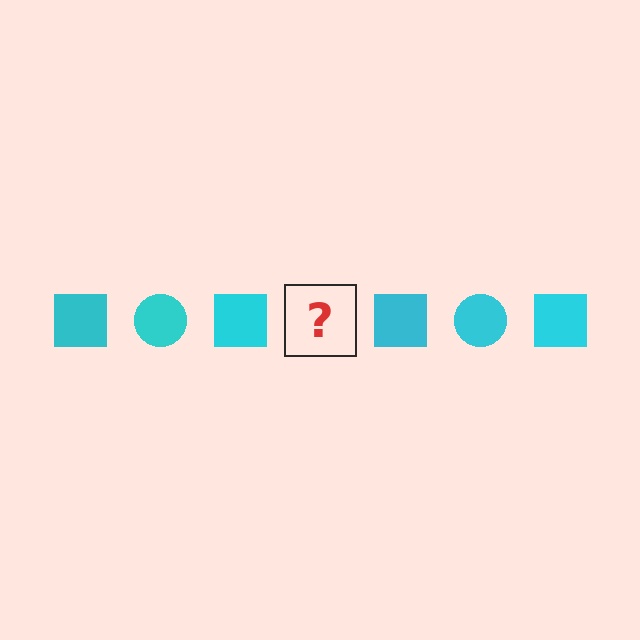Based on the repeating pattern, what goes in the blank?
The blank should be a cyan circle.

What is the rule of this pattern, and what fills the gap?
The rule is that the pattern cycles through square, circle shapes in cyan. The gap should be filled with a cyan circle.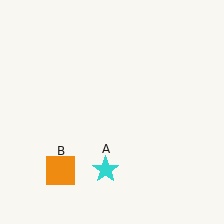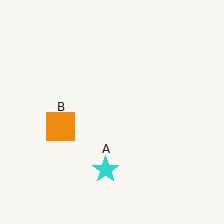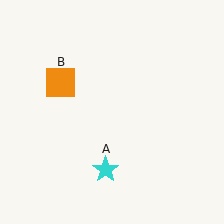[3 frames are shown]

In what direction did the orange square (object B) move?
The orange square (object B) moved up.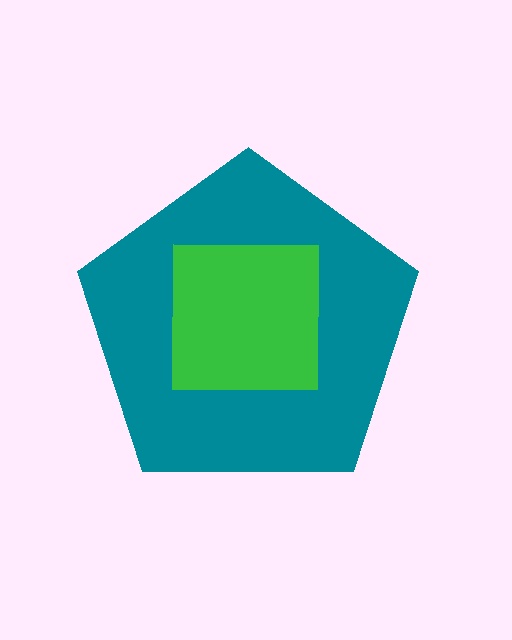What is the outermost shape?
The teal pentagon.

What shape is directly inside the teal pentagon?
The green square.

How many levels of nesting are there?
2.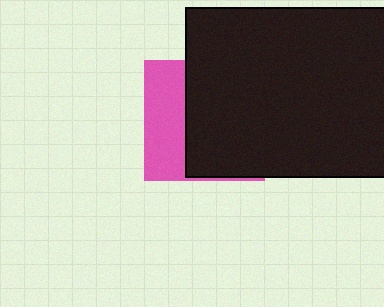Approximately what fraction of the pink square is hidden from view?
Roughly 63% of the pink square is hidden behind the black rectangle.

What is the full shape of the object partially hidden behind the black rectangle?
The partially hidden object is a pink square.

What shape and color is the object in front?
The object in front is a black rectangle.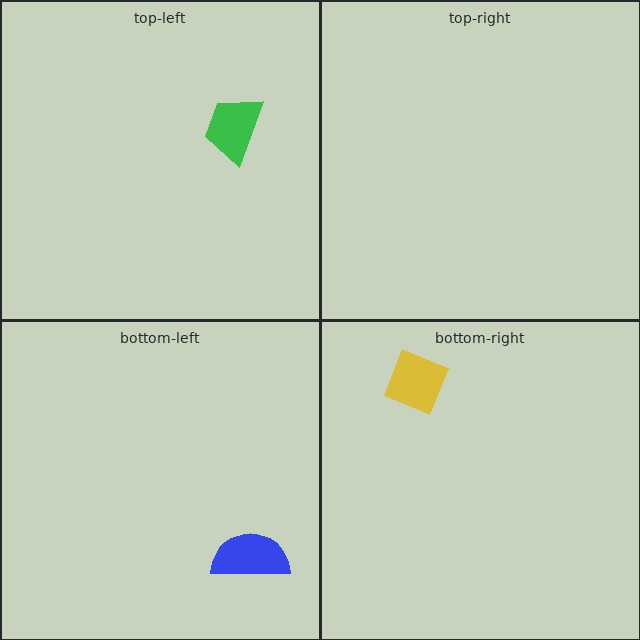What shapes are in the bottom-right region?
The yellow diamond.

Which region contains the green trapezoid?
The top-left region.